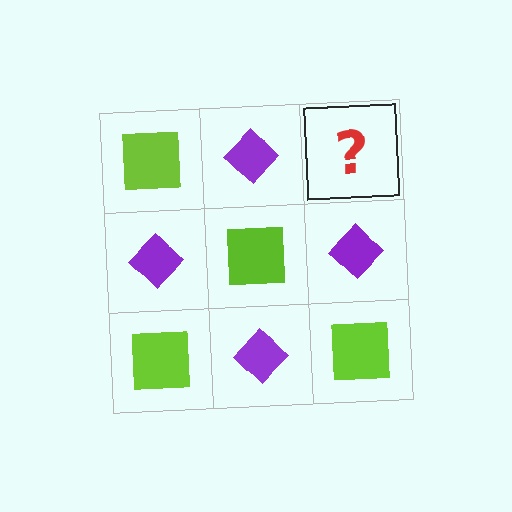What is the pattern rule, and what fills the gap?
The rule is that it alternates lime square and purple diamond in a checkerboard pattern. The gap should be filled with a lime square.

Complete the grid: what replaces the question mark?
The question mark should be replaced with a lime square.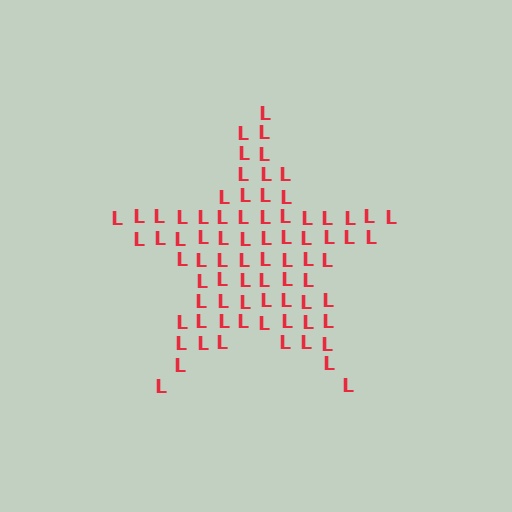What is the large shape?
The large shape is a star.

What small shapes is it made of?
It is made of small letter L's.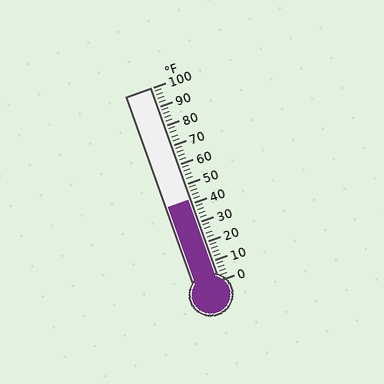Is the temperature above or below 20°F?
The temperature is above 20°F.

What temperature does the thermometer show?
The thermometer shows approximately 42°F.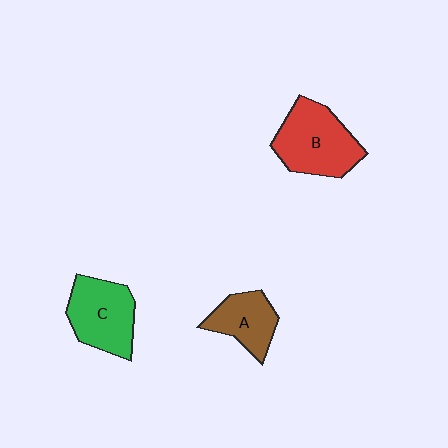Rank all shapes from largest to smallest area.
From largest to smallest: B (red), C (green), A (brown).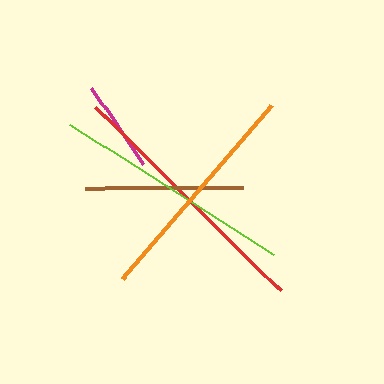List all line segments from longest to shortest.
From longest to shortest: red, lime, orange, brown, magenta.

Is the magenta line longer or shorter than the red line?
The red line is longer than the magenta line.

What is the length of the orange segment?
The orange segment is approximately 230 pixels long.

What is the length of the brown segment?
The brown segment is approximately 159 pixels long.